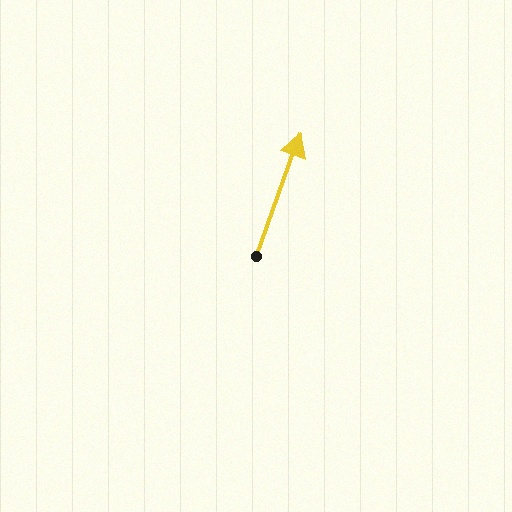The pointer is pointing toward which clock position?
Roughly 1 o'clock.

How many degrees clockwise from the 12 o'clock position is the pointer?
Approximately 20 degrees.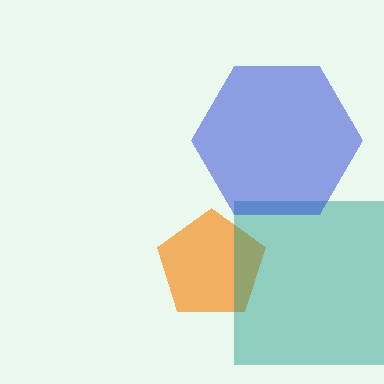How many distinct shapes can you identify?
There are 3 distinct shapes: an orange pentagon, a teal square, a blue hexagon.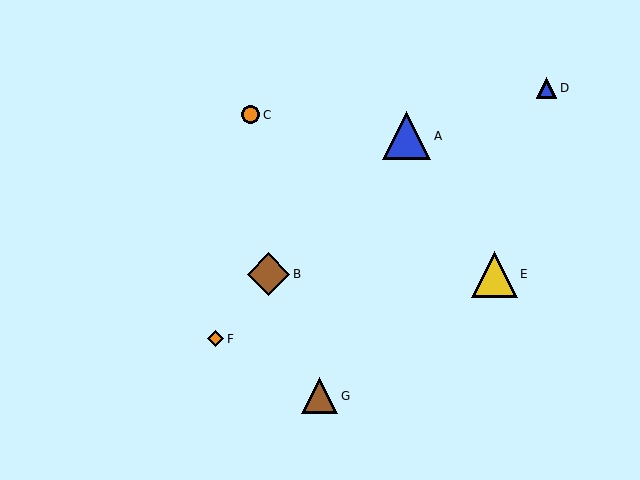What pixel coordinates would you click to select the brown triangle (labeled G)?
Click at (320, 396) to select the brown triangle G.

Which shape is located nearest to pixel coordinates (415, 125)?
The blue triangle (labeled A) at (407, 136) is nearest to that location.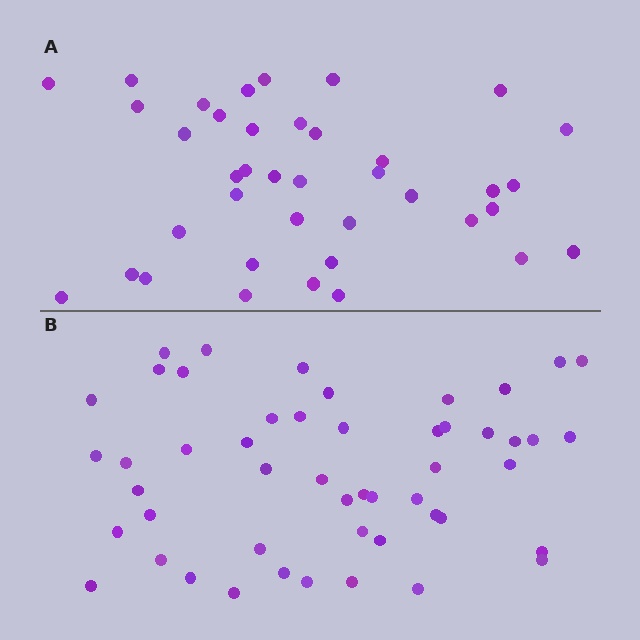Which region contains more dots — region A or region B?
Region B (the bottom region) has more dots.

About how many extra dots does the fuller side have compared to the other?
Region B has roughly 12 or so more dots than region A.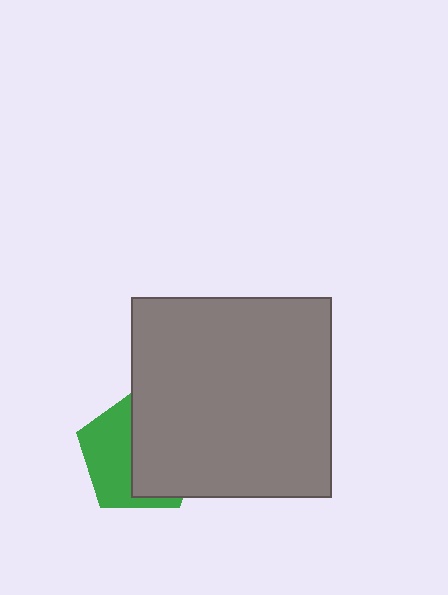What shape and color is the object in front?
The object in front is a gray square.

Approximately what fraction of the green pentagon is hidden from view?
Roughly 55% of the green pentagon is hidden behind the gray square.